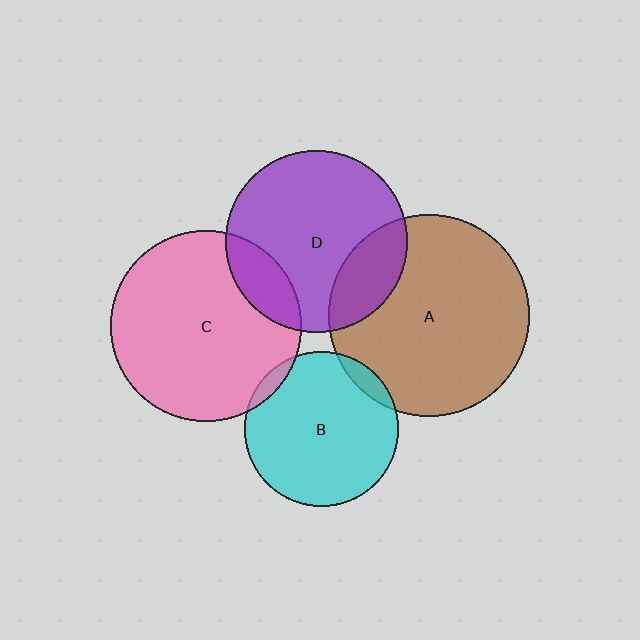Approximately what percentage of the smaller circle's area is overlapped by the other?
Approximately 15%.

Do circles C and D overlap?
Yes.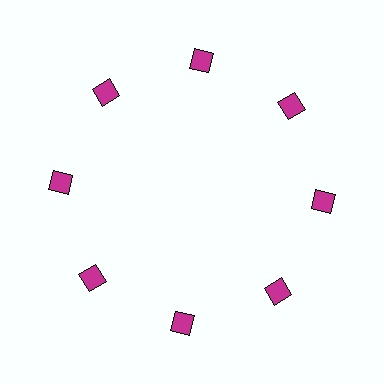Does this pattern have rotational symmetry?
Yes, this pattern has 8-fold rotational symmetry. It looks the same after rotating 45 degrees around the center.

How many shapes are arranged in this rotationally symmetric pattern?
There are 8 shapes, arranged in 8 groups of 1.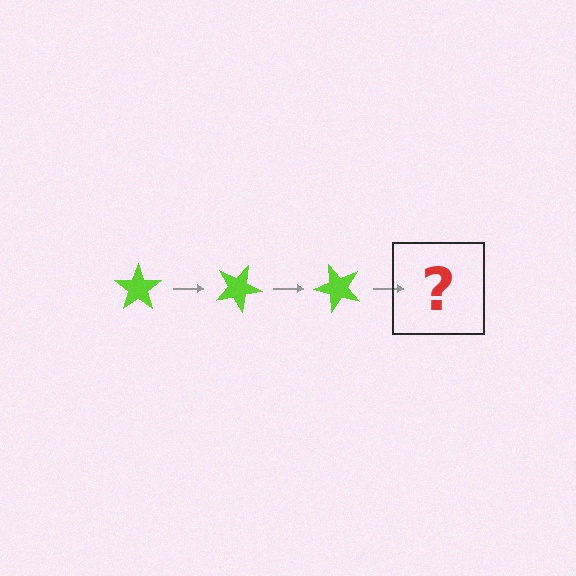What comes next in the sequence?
The next element should be a lime star rotated 75 degrees.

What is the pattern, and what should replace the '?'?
The pattern is that the star rotates 25 degrees each step. The '?' should be a lime star rotated 75 degrees.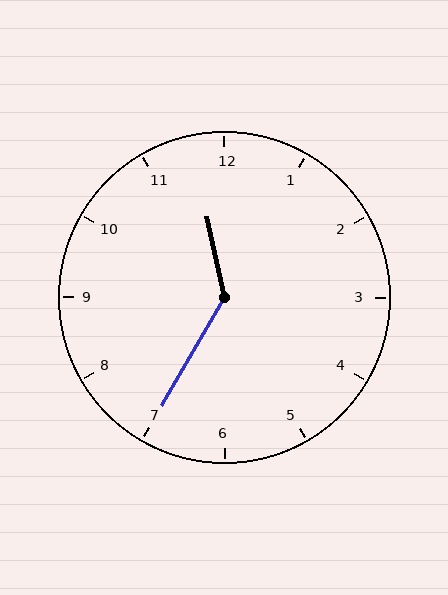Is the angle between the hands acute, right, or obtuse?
It is obtuse.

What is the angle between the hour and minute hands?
Approximately 138 degrees.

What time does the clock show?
11:35.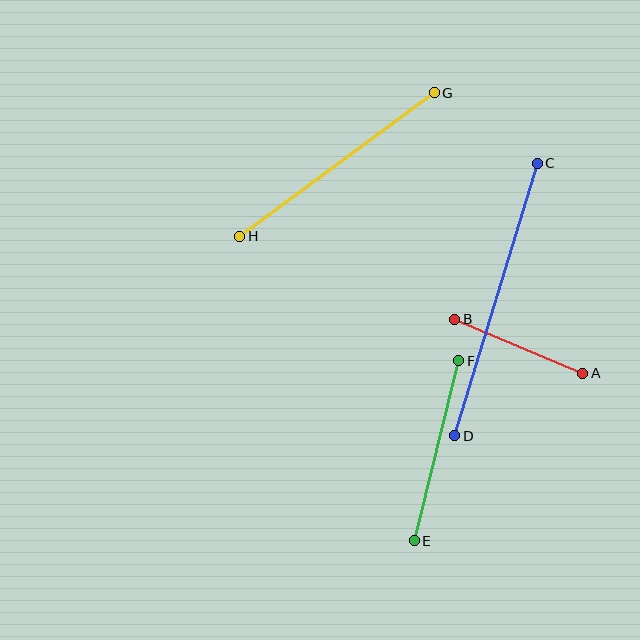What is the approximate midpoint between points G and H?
The midpoint is at approximately (337, 165) pixels.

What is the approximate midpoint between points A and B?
The midpoint is at approximately (519, 346) pixels.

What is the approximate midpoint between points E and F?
The midpoint is at approximately (436, 451) pixels.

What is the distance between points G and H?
The distance is approximately 242 pixels.